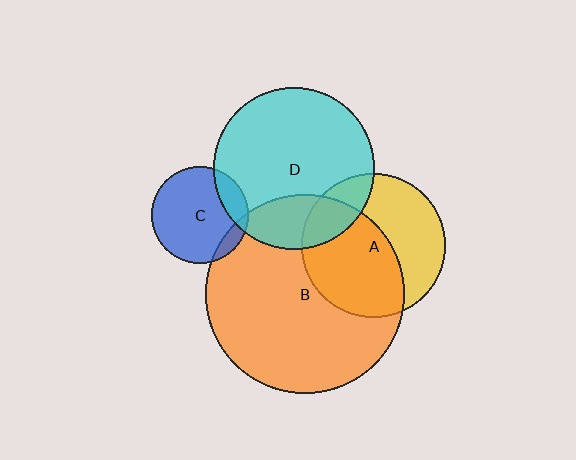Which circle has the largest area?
Circle B (orange).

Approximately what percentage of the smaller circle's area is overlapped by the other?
Approximately 55%.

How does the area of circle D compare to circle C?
Approximately 2.7 times.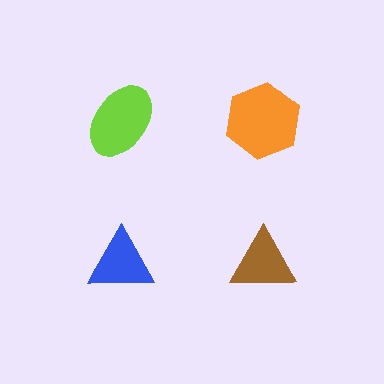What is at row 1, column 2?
An orange hexagon.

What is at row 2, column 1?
A blue triangle.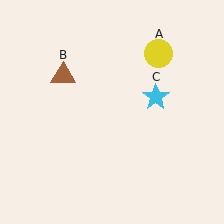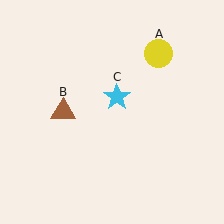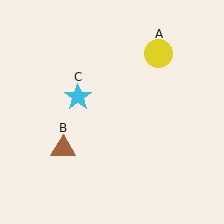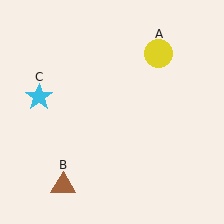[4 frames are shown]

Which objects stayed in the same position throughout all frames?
Yellow circle (object A) remained stationary.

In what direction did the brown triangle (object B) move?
The brown triangle (object B) moved down.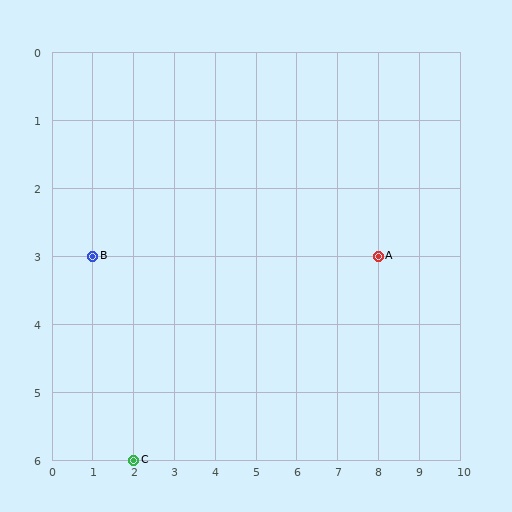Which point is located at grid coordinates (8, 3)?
Point A is at (8, 3).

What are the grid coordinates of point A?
Point A is at grid coordinates (8, 3).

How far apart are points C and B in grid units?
Points C and B are 1 column and 3 rows apart (about 3.2 grid units diagonally).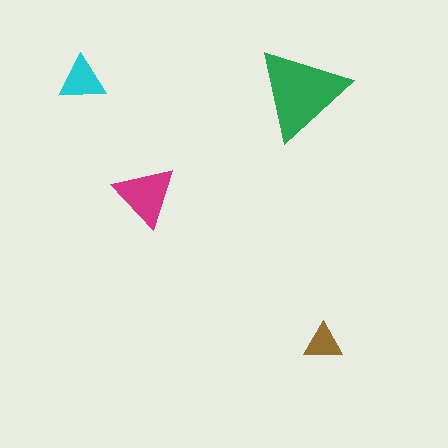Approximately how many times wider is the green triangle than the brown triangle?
About 2.5 times wider.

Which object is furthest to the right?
The brown triangle is rightmost.